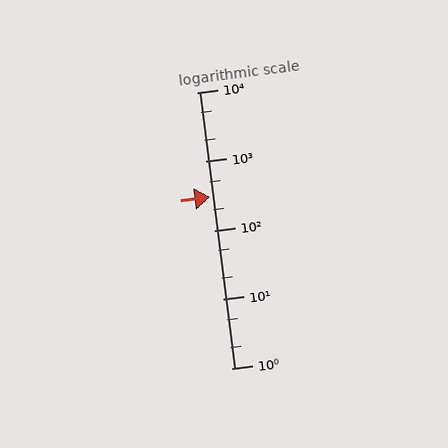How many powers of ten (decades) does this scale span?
The scale spans 4 decades, from 1 to 10000.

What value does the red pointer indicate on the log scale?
The pointer indicates approximately 300.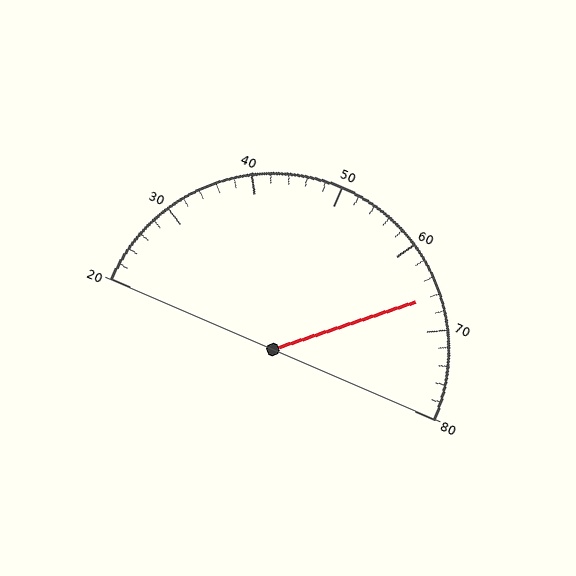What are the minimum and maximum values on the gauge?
The gauge ranges from 20 to 80.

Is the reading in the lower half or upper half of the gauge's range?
The reading is in the upper half of the range (20 to 80).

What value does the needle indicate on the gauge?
The needle indicates approximately 66.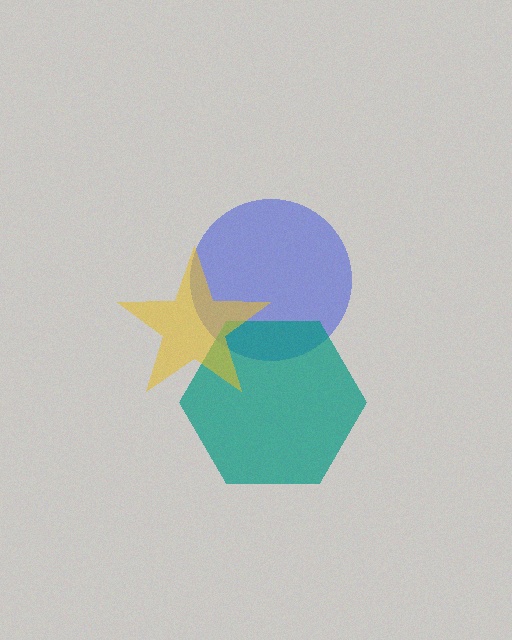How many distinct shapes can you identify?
There are 3 distinct shapes: a blue circle, a teal hexagon, a yellow star.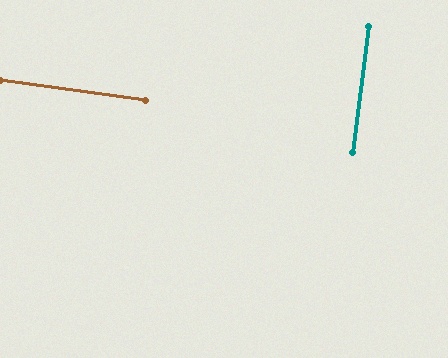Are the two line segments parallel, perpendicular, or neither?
Perpendicular — they meet at approximately 89°.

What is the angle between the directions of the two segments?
Approximately 89 degrees.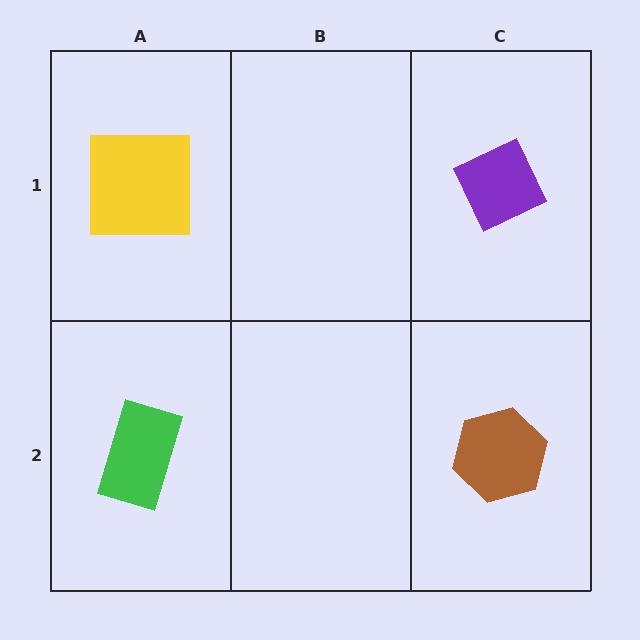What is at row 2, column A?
A green rectangle.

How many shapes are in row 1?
2 shapes.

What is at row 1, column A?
A yellow square.